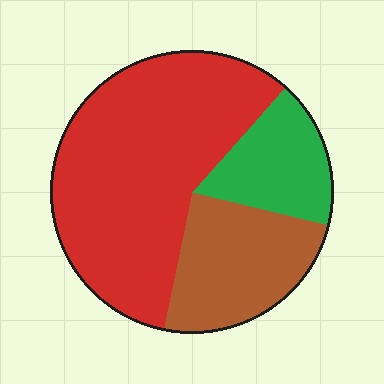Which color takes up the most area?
Red, at roughly 60%.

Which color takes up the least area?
Green, at roughly 15%.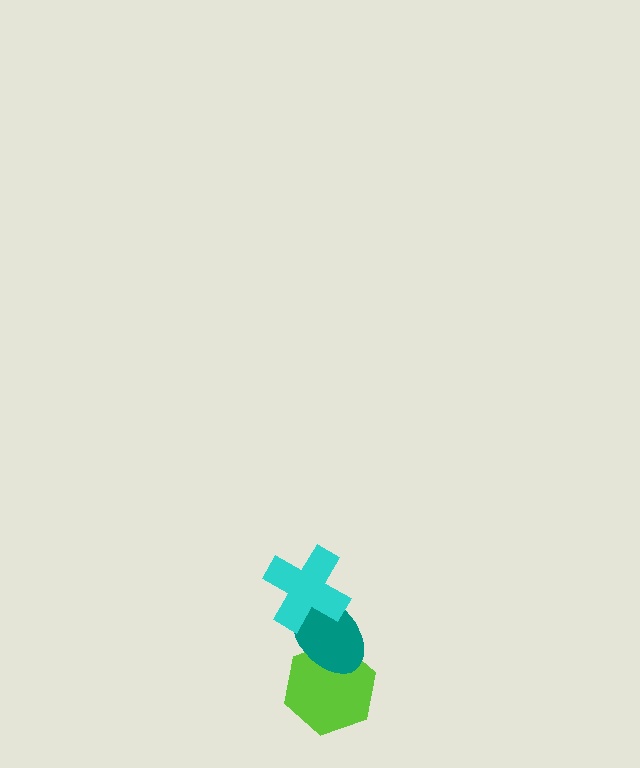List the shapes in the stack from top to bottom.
From top to bottom: the cyan cross, the teal ellipse, the lime hexagon.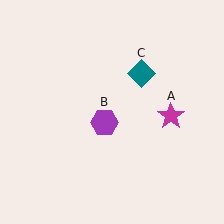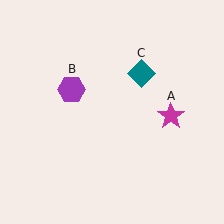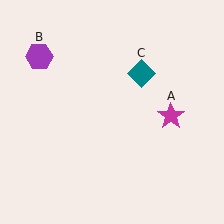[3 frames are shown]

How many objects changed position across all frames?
1 object changed position: purple hexagon (object B).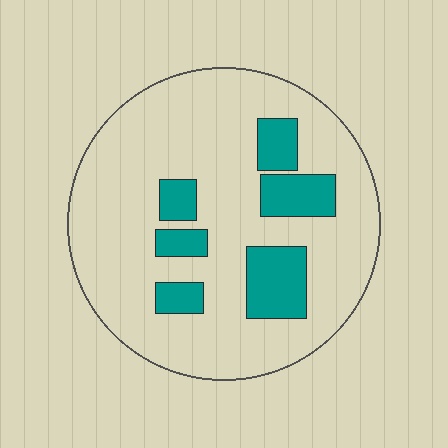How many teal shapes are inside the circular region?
6.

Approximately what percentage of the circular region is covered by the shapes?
Approximately 20%.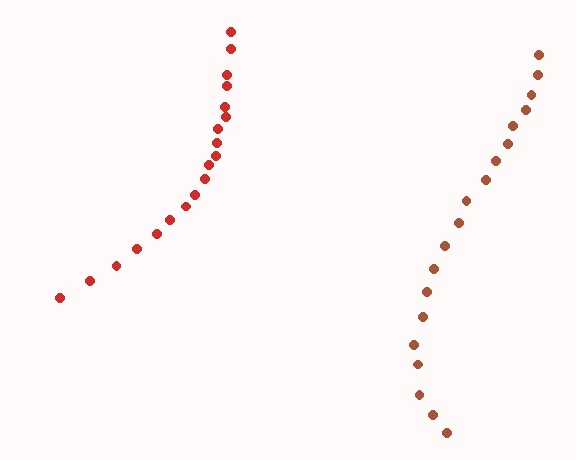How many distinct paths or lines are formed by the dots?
There are 2 distinct paths.